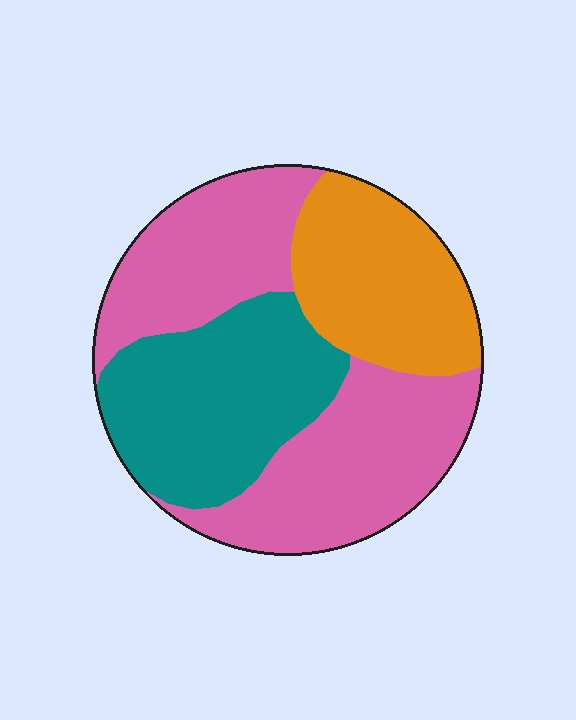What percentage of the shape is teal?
Teal covers 29% of the shape.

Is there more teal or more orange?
Teal.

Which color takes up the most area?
Pink, at roughly 45%.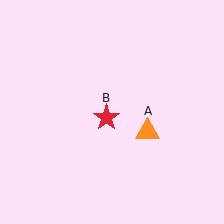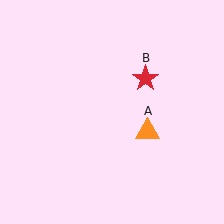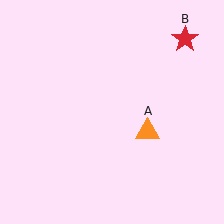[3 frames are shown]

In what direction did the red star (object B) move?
The red star (object B) moved up and to the right.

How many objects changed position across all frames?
1 object changed position: red star (object B).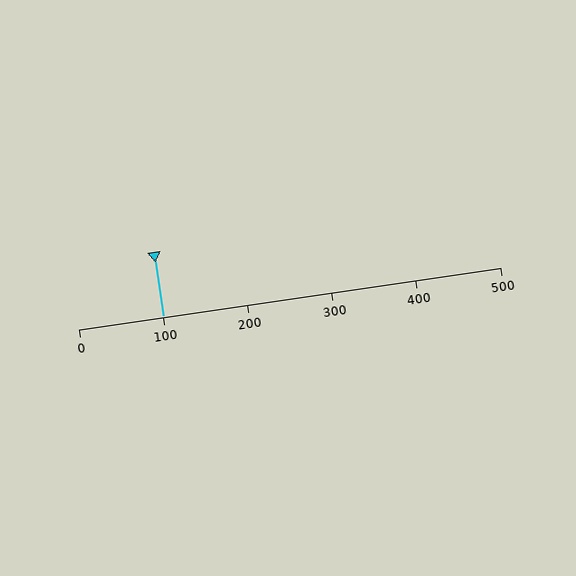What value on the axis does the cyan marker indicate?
The marker indicates approximately 100.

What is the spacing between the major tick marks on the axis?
The major ticks are spaced 100 apart.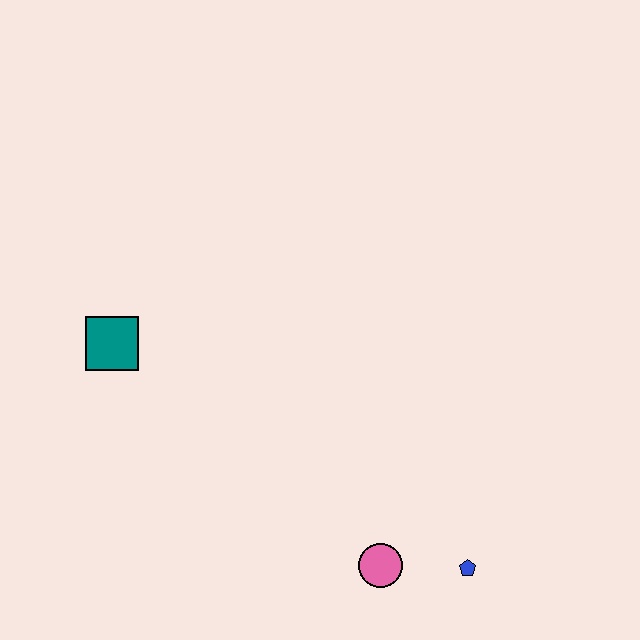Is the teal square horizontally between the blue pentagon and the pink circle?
No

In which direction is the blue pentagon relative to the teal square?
The blue pentagon is to the right of the teal square.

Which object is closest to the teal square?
The pink circle is closest to the teal square.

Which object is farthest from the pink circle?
The teal square is farthest from the pink circle.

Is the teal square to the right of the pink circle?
No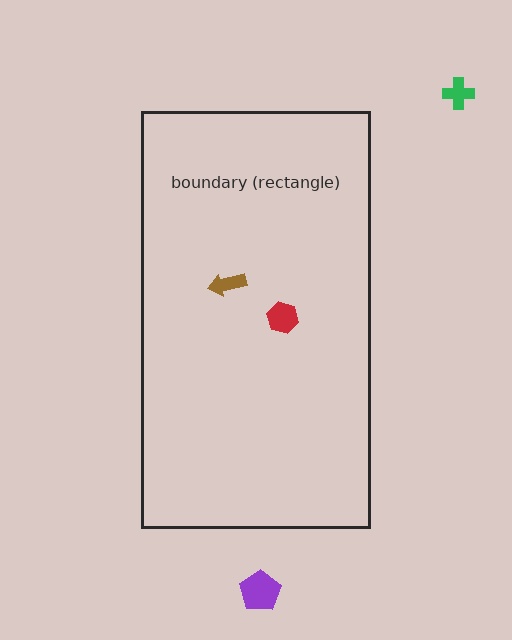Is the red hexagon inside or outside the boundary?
Inside.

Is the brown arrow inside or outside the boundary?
Inside.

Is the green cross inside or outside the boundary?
Outside.